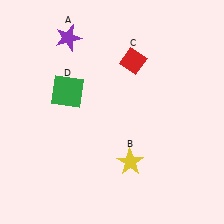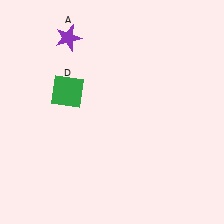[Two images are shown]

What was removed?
The yellow star (B), the red diamond (C) were removed in Image 2.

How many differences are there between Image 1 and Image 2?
There are 2 differences between the two images.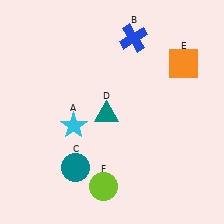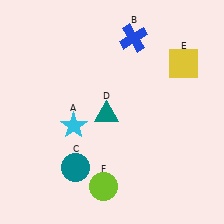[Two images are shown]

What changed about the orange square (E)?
In Image 1, E is orange. In Image 2, it changed to yellow.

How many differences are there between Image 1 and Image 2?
There is 1 difference between the two images.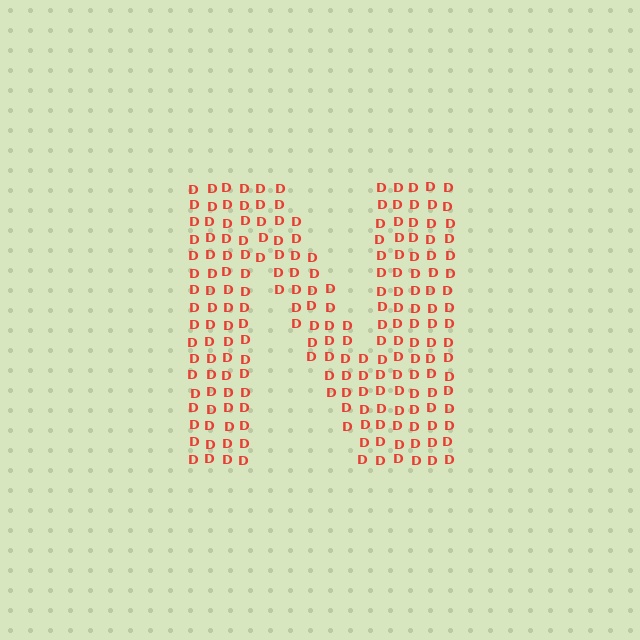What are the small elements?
The small elements are letter D's.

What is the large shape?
The large shape is the letter N.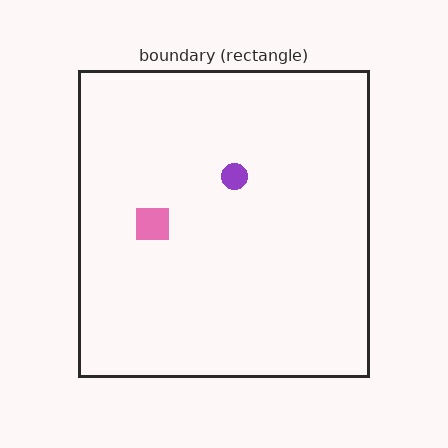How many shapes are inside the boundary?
2 inside, 0 outside.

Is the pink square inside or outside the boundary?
Inside.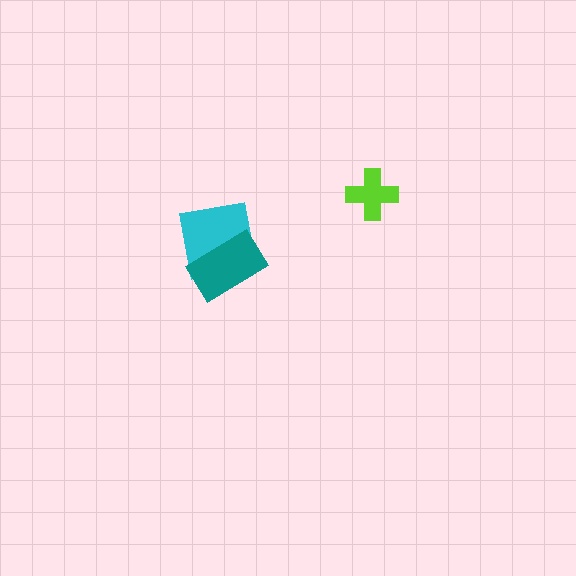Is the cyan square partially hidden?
Yes, it is partially covered by another shape.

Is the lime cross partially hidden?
No, no other shape covers it.